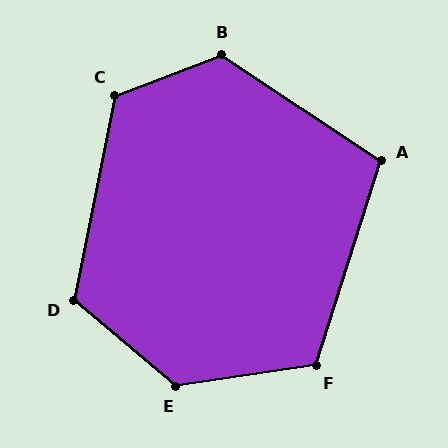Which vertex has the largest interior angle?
E, at approximately 132 degrees.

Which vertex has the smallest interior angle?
A, at approximately 106 degrees.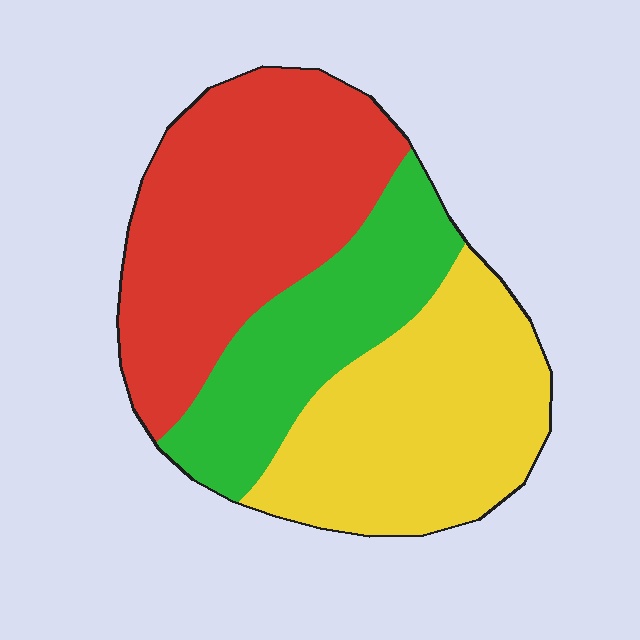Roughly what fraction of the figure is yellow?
Yellow takes up about one third (1/3) of the figure.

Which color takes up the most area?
Red, at roughly 40%.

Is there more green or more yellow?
Yellow.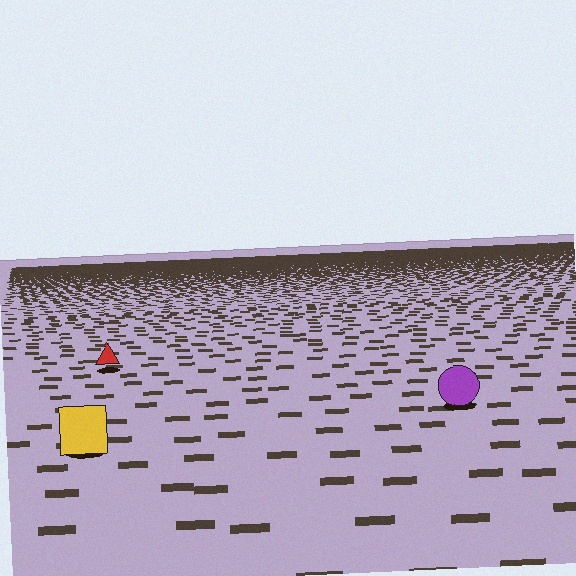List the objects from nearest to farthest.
From nearest to farthest: the yellow square, the purple circle, the red triangle.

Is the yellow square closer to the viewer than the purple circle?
Yes. The yellow square is closer — you can tell from the texture gradient: the ground texture is coarser near it.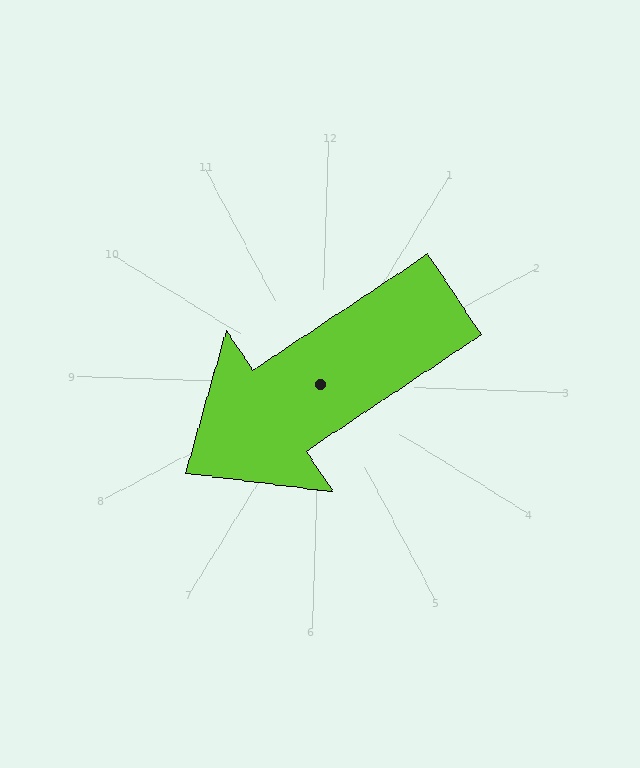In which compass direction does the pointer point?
Southwest.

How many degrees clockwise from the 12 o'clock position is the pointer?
Approximately 234 degrees.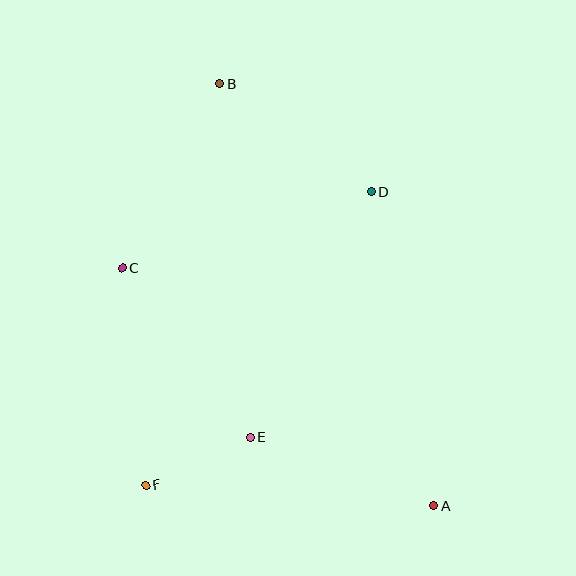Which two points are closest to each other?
Points E and F are closest to each other.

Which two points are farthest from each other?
Points A and B are farthest from each other.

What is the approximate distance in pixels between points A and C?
The distance between A and C is approximately 392 pixels.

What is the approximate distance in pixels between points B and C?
The distance between B and C is approximately 209 pixels.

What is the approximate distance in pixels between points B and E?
The distance between B and E is approximately 355 pixels.